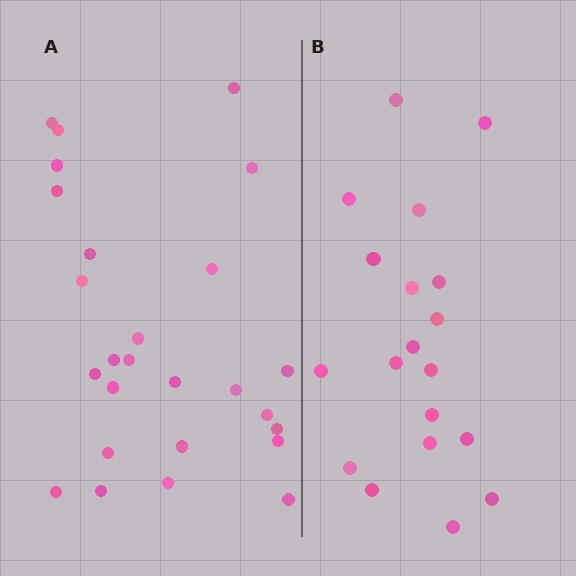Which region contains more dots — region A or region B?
Region A (the left region) has more dots.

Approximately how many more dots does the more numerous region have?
Region A has roughly 8 or so more dots than region B.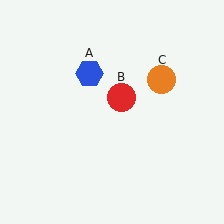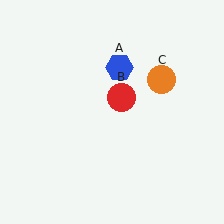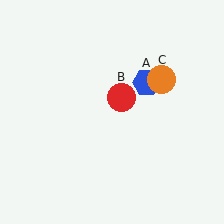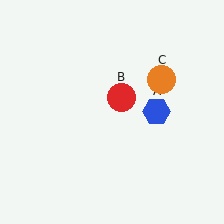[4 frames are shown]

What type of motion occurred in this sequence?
The blue hexagon (object A) rotated clockwise around the center of the scene.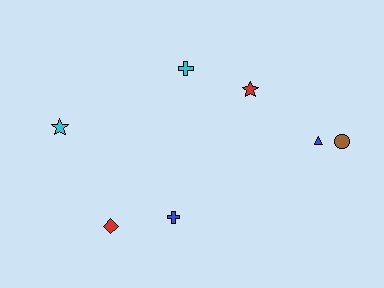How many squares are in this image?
There are no squares.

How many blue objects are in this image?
There are 2 blue objects.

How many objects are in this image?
There are 7 objects.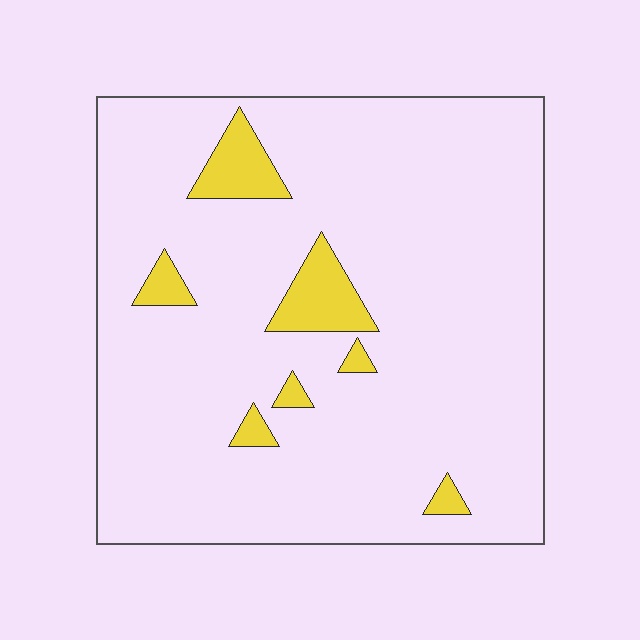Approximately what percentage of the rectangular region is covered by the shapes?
Approximately 10%.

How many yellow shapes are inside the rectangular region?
7.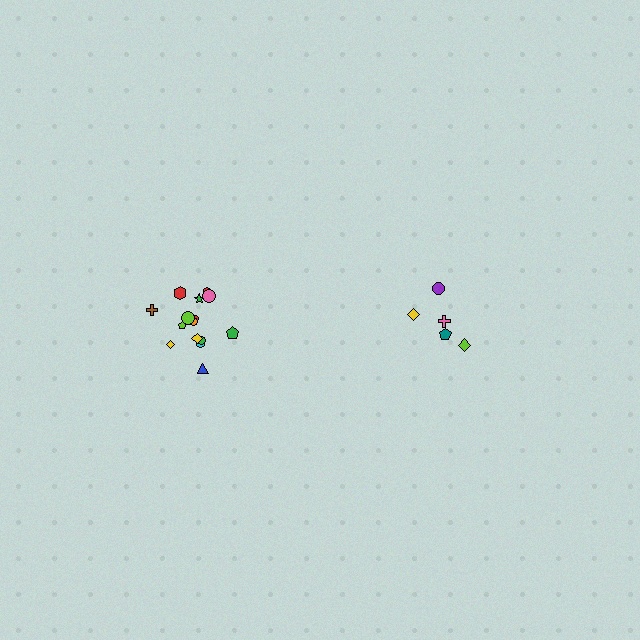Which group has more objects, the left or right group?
The left group.